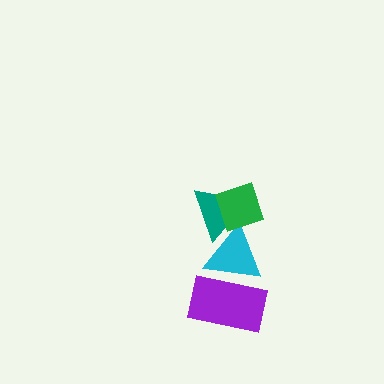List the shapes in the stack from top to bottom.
From top to bottom: the green diamond, the teal triangle, the cyan triangle, the purple rectangle.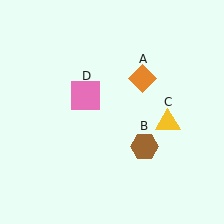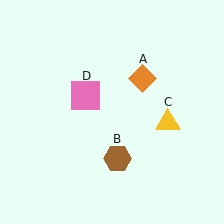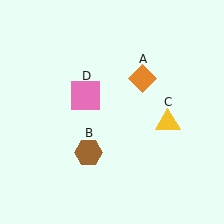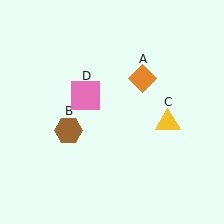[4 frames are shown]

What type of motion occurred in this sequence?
The brown hexagon (object B) rotated clockwise around the center of the scene.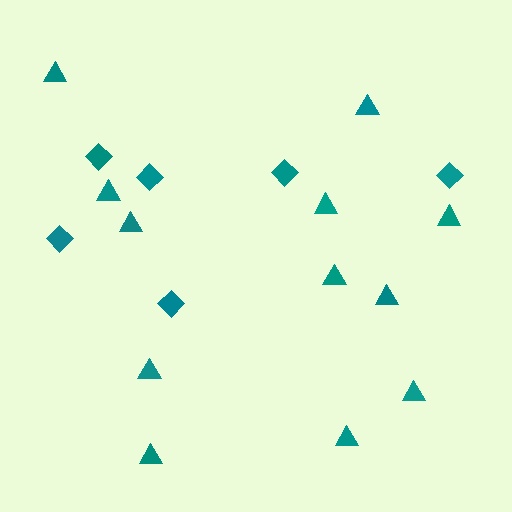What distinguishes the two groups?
There are 2 groups: one group of diamonds (6) and one group of triangles (12).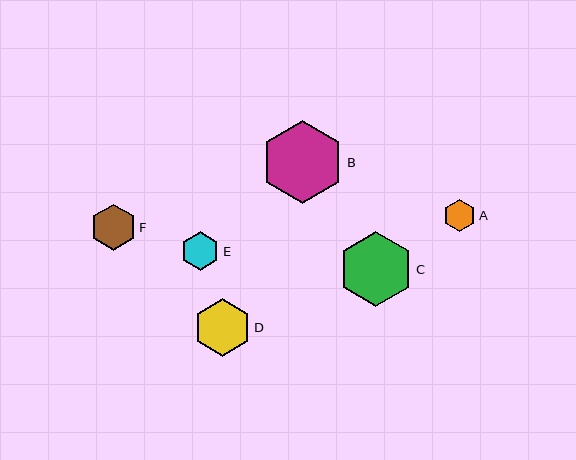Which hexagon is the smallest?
Hexagon A is the smallest with a size of approximately 33 pixels.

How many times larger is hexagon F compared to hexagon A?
Hexagon F is approximately 1.4 times the size of hexagon A.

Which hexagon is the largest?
Hexagon B is the largest with a size of approximately 83 pixels.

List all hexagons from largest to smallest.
From largest to smallest: B, C, D, F, E, A.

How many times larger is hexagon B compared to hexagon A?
Hexagon B is approximately 2.5 times the size of hexagon A.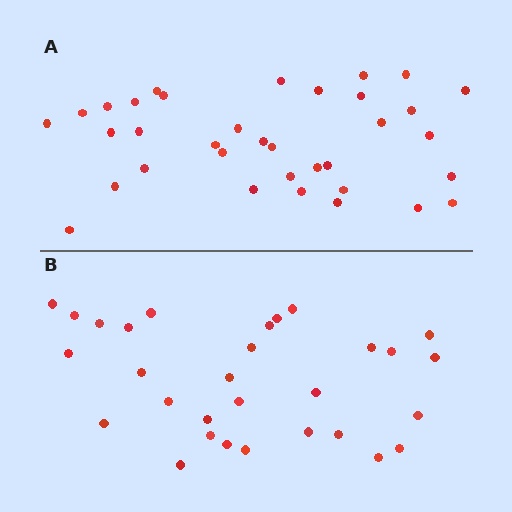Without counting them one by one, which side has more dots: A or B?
Region A (the top region) has more dots.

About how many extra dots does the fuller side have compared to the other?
Region A has about 5 more dots than region B.